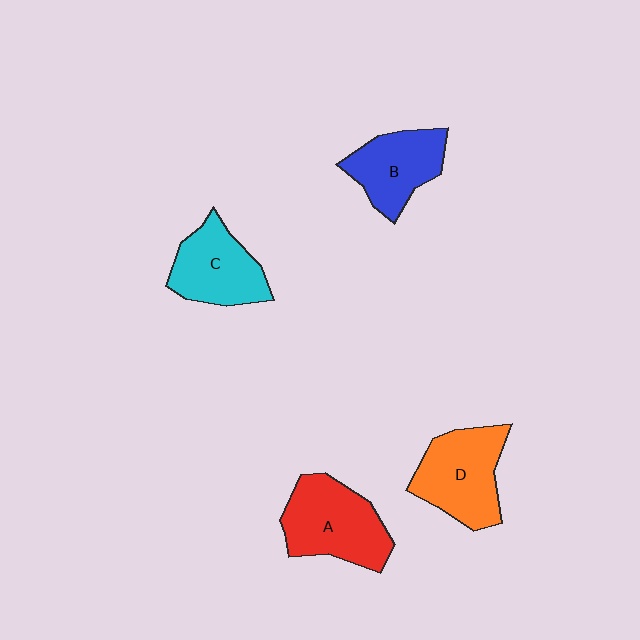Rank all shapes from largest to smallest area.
From largest to smallest: A (red), D (orange), C (cyan), B (blue).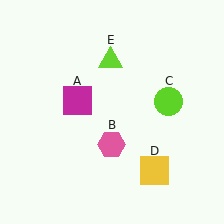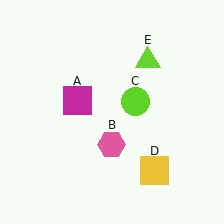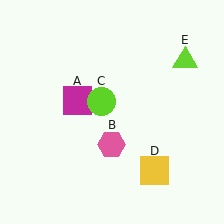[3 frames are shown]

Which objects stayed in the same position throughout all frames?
Magenta square (object A) and pink hexagon (object B) and yellow square (object D) remained stationary.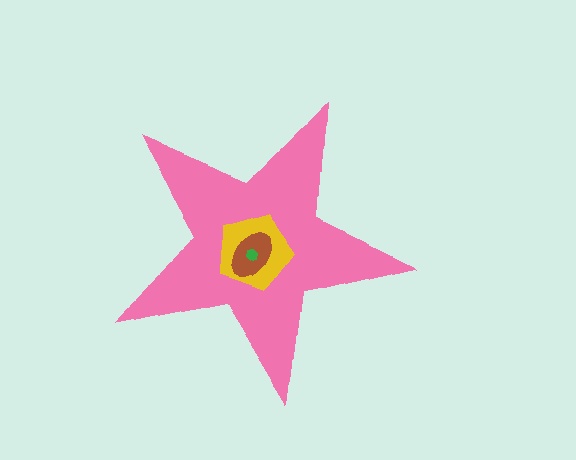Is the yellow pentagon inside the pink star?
Yes.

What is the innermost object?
The green hexagon.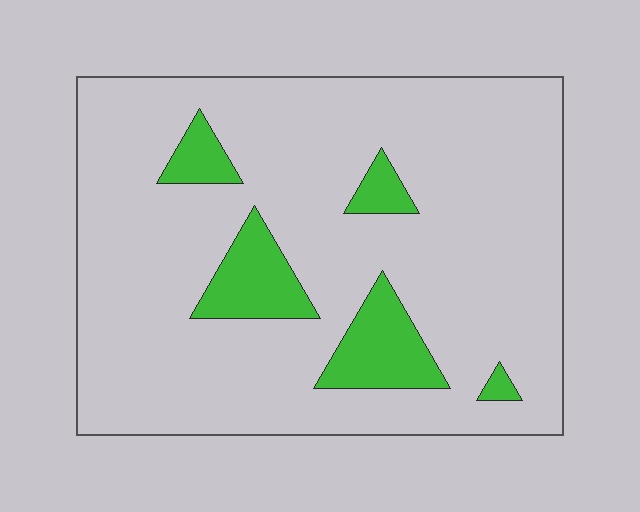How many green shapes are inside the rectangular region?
5.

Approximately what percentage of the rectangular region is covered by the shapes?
Approximately 15%.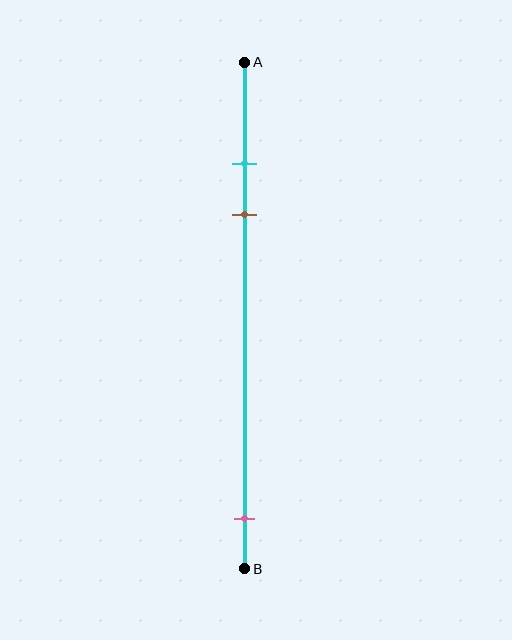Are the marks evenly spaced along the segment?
No, the marks are not evenly spaced.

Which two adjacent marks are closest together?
The cyan and brown marks are the closest adjacent pair.